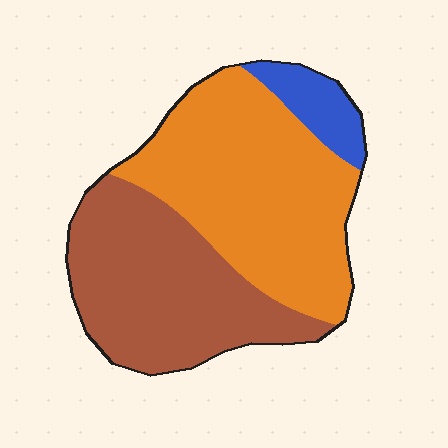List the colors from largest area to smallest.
From largest to smallest: orange, brown, blue.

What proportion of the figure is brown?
Brown takes up between a quarter and a half of the figure.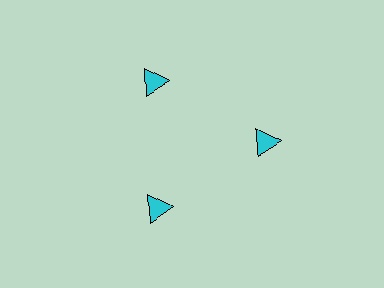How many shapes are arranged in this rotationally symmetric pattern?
There are 3 shapes, arranged in 3 groups of 1.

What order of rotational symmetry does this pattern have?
This pattern has 3-fold rotational symmetry.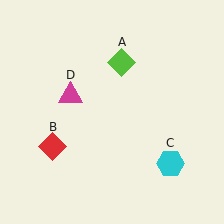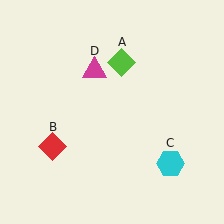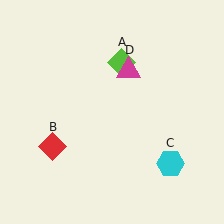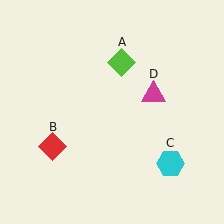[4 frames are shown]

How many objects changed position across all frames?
1 object changed position: magenta triangle (object D).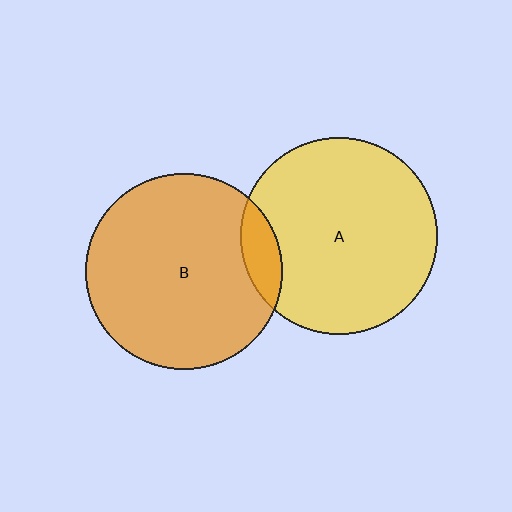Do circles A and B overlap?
Yes.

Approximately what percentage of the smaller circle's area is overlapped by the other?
Approximately 10%.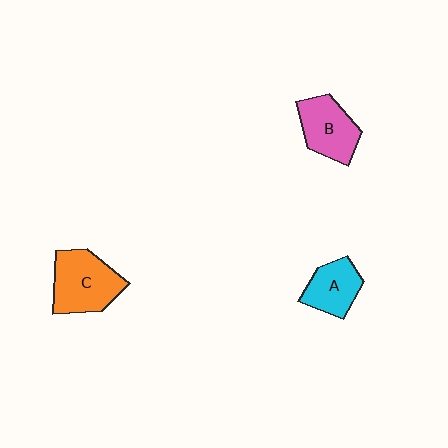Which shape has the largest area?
Shape C (orange).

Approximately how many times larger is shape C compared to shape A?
Approximately 1.5 times.